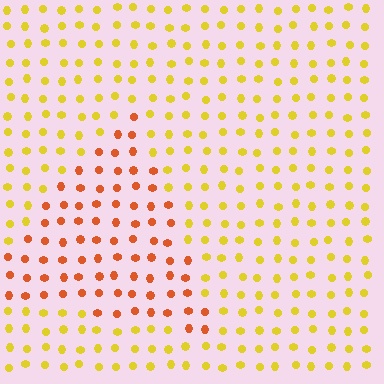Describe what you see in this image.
The image is filled with small yellow elements in a uniform arrangement. A triangle-shaped region is visible where the elements are tinted to a slightly different hue, forming a subtle color boundary.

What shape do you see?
I see a triangle.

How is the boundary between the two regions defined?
The boundary is defined purely by a slight shift in hue (about 40 degrees). Spacing, size, and orientation are identical on both sides.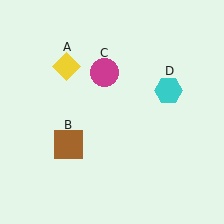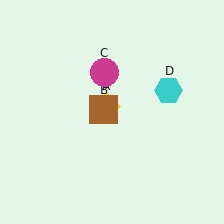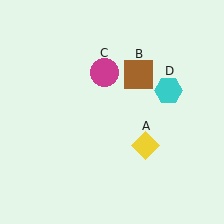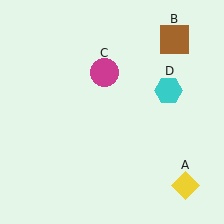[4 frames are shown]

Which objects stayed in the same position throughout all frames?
Magenta circle (object C) and cyan hexagon (object D) remained stationary.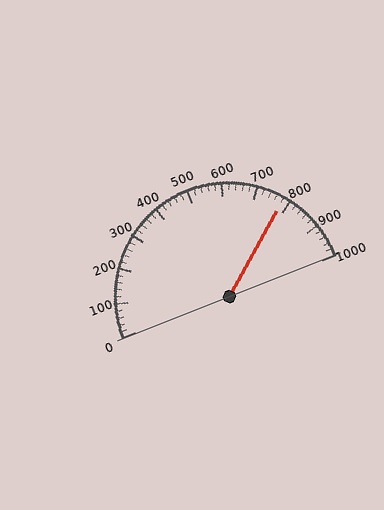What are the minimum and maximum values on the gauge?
The gauge ranges from 0 to 1000.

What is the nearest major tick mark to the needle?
The nearest major tick mark is 800.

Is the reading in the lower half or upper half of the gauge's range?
The reading is in the upper half of the range (0 to 1000).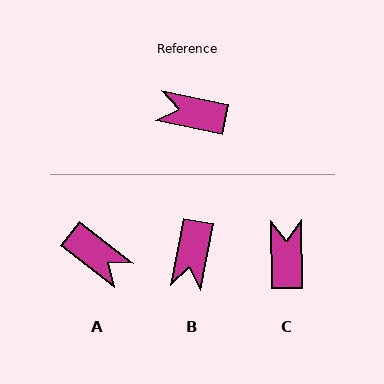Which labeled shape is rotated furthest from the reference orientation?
A, about 154 degrees away.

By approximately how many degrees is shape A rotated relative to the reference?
Approximately 154 degrees counter-clockwise.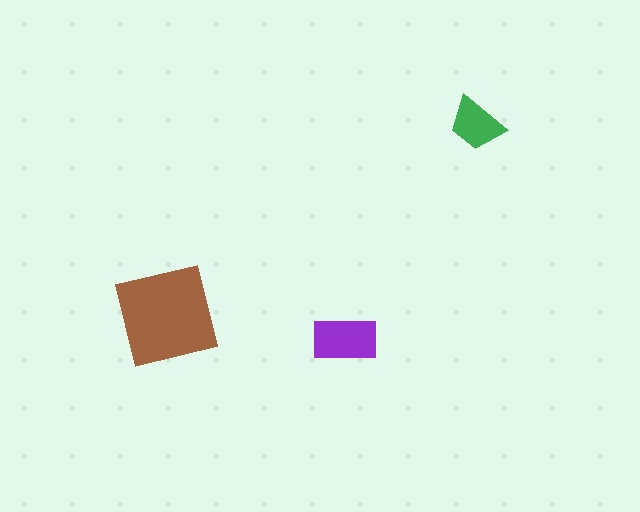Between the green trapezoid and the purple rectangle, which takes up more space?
The purple rectangle.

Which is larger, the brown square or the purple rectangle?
The brown square.